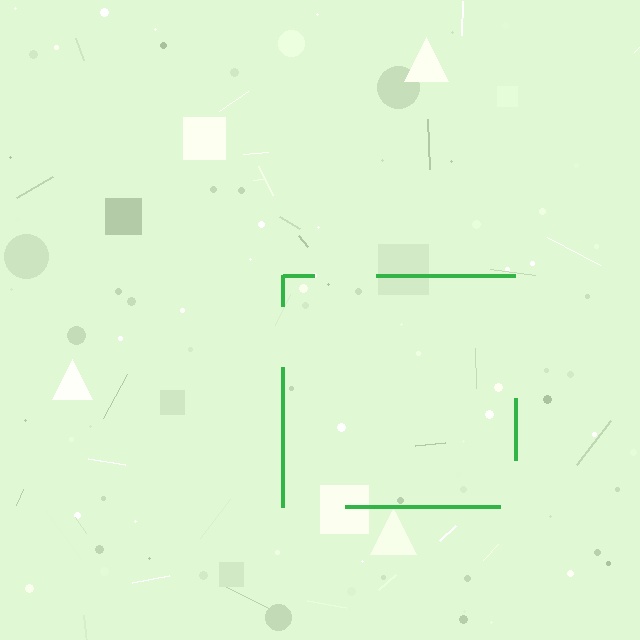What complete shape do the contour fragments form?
The contour fragments form a square.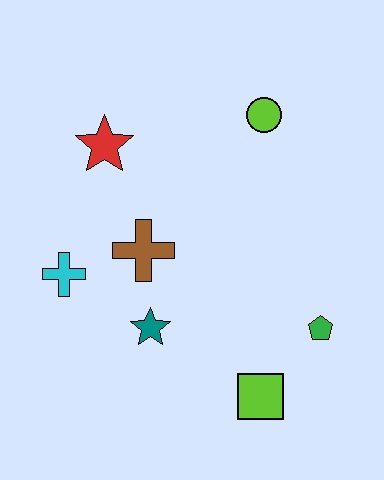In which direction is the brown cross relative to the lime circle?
The brown cross is below the lime circle.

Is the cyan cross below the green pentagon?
No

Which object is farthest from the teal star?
The lime circle is farthest from the teal star.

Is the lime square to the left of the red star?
No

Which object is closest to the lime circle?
The red star is closest to the lime circle.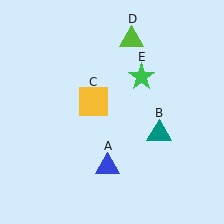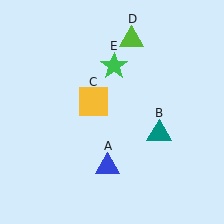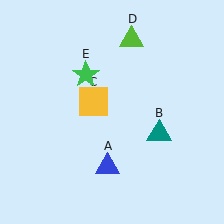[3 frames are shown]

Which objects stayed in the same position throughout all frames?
Blue triangle (object A) and teal triangle (object B) and yellow square (object C) and lime triangle (object D) remained stationary.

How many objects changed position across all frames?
1 object changed position: green star (object E).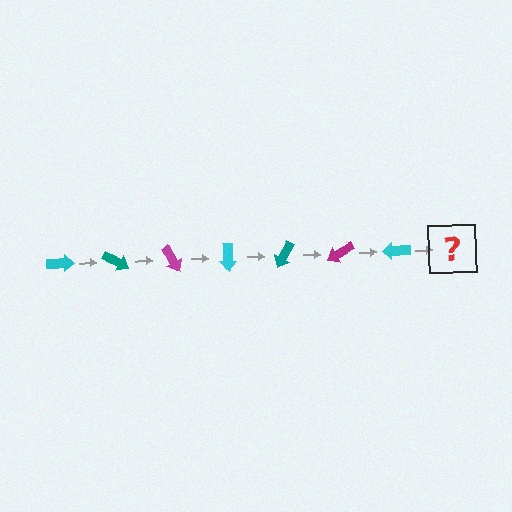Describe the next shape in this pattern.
It should be a teal arrow, rotated 210 degrees from the start.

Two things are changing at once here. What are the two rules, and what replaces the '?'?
The two rules are that it rotates 30 degrees each step and the color cycles through cyan, teal, and magenta. The '?' should be a teal arrow, rotated 210 degrees from the start.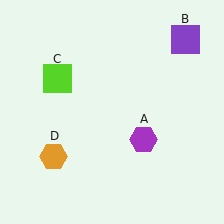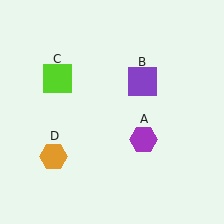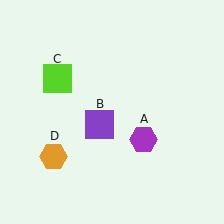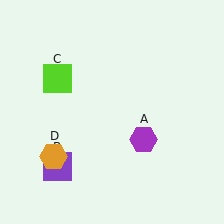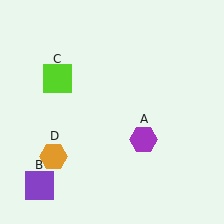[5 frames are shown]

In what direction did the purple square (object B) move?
The purple square (object B) moved down and to the left.